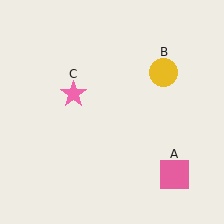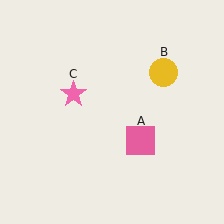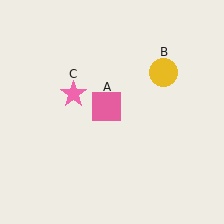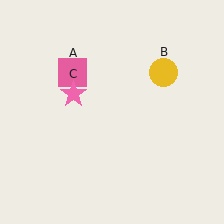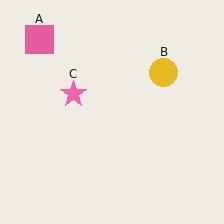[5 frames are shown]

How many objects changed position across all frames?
1 object changed position: pink square (object A).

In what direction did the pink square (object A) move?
The pink square (object A) moved up and to the left.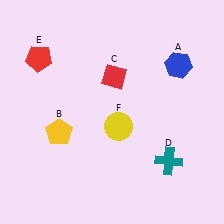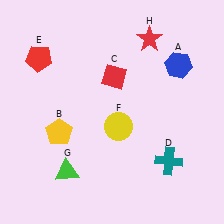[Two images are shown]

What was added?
A green triangle (G), a red star (H) were added in Image 2.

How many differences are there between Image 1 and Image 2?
There are 2 differences between the two images.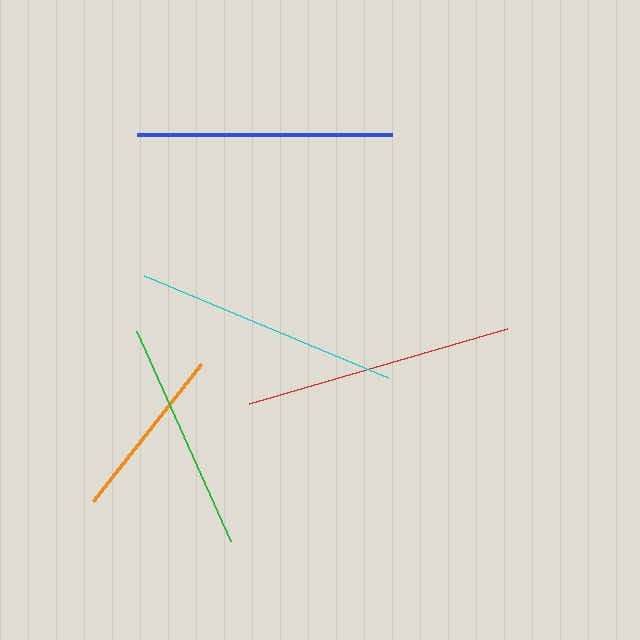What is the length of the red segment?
The red segment is approximately 269 pixels long.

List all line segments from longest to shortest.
From longest to shortest: red, cyan, blue, green, orange.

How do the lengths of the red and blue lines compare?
The red and blue lines are approximately the same length.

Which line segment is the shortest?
The orange line is the shortest at approximately 175 pixels.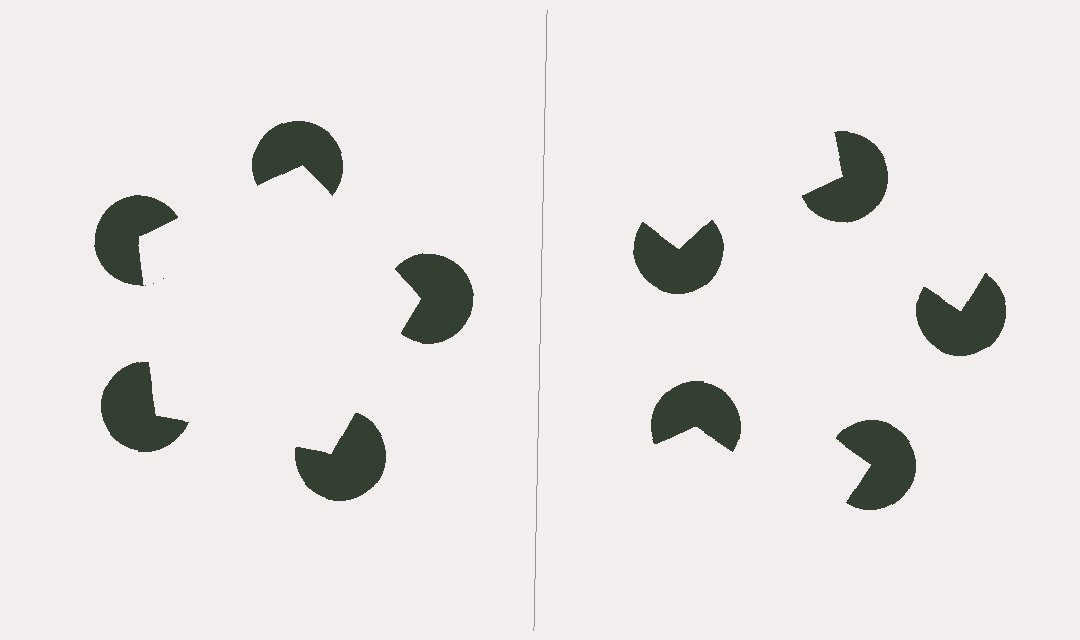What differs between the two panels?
The pac-man discs are positioned identically on both sides; only the wedge orientations differ. On the left they align to a pentagon; on the right they are misaligned.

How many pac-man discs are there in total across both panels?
10 — 5 on each side.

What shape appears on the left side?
An illusory pentagon.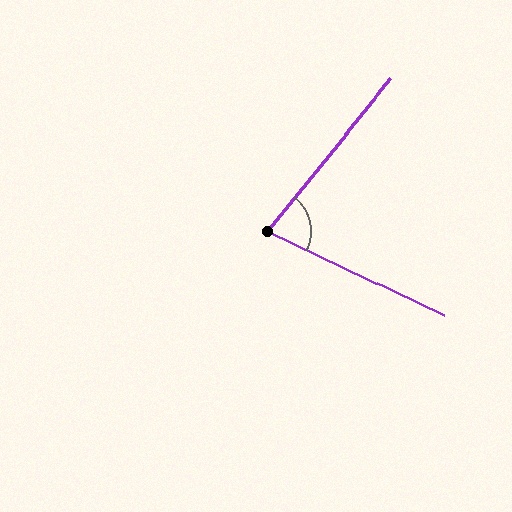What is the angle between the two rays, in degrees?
Approximately 76 degrees.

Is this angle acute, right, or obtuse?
It is acute.